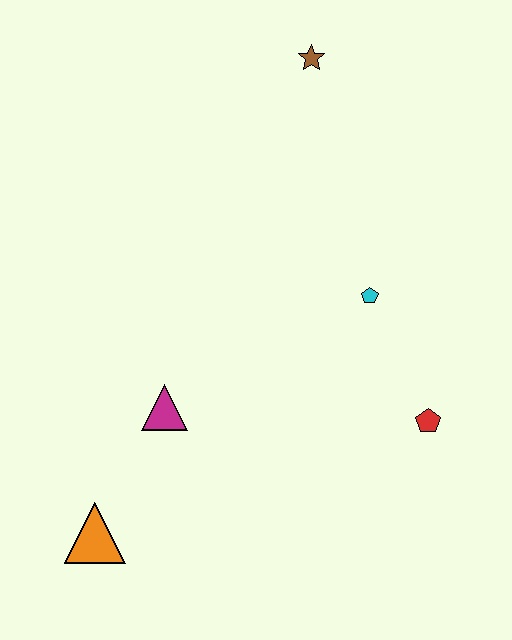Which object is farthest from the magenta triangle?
The brown star is farthest from the magenta triangle.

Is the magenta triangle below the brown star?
Yes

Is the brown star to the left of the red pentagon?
Yes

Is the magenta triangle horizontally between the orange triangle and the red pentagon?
Yes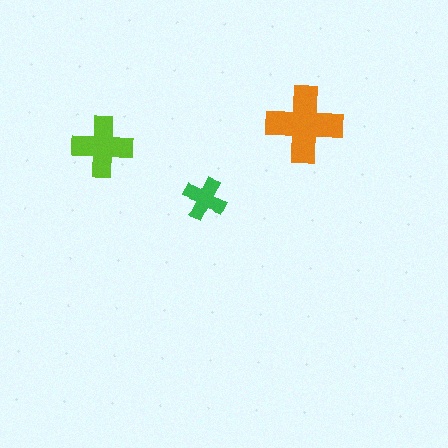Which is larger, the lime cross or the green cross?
The lime one.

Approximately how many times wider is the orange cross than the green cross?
About 2 times wider.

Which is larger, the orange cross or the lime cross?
The orange one.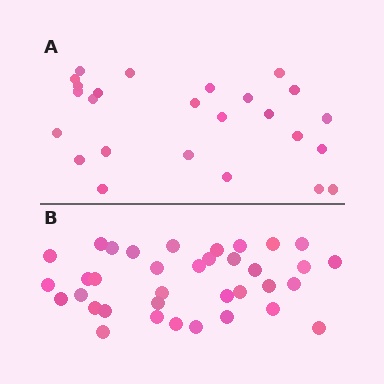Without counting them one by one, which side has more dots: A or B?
Region B (the bottom region) has more dots.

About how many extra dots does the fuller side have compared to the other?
Region B has roughly 12 or so more dots than region A.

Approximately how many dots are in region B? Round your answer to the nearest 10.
About 40 dots. (The exact count is 36, which rounds to 40.)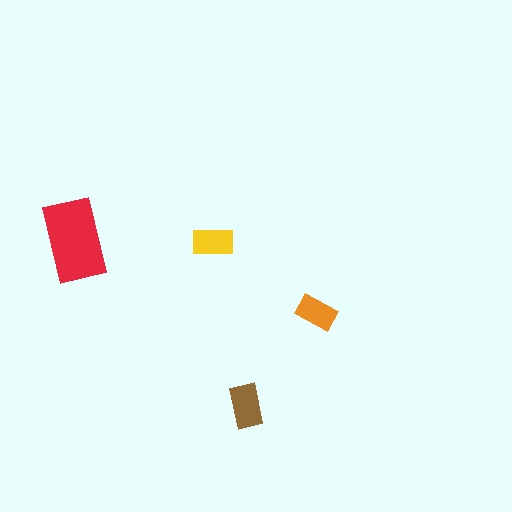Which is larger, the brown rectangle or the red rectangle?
The red one.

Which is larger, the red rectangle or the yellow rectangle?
The red one.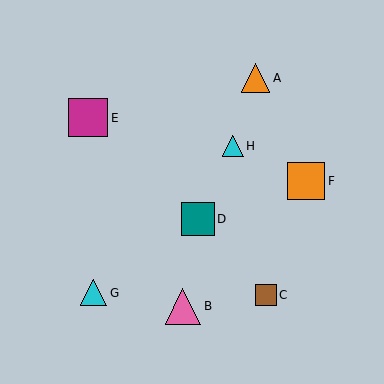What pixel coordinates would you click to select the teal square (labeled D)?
Click at (198, 219) to select the teal square D.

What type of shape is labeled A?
Shape A is an orange triangle.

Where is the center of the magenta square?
The center of the magenta square is at (88, 118).